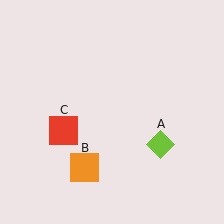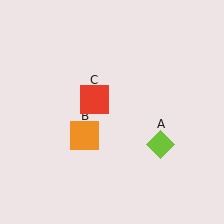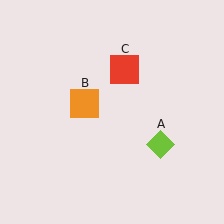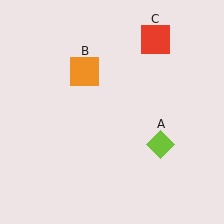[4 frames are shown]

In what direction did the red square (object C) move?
The red square (object C) moved up and to the right.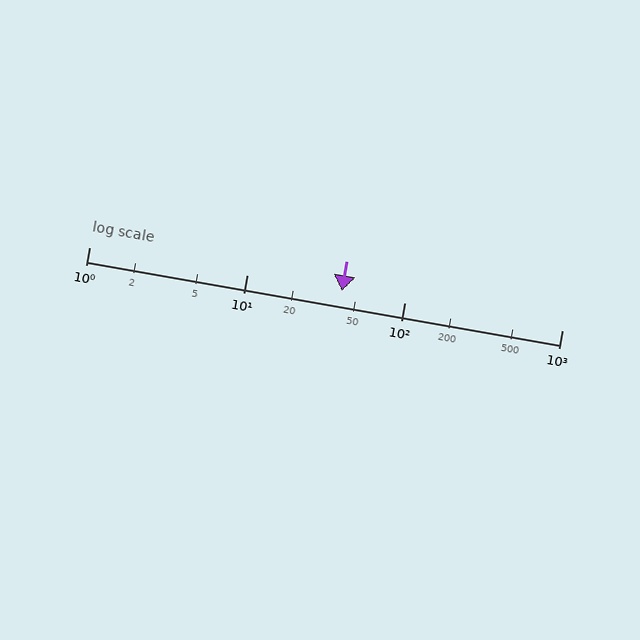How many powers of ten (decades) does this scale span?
The scale spans 3 decades, from 1 to 1000.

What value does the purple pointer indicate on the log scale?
The pointer indicates approximately 40.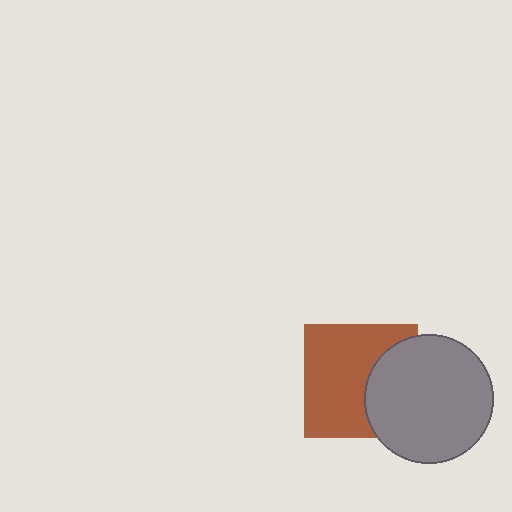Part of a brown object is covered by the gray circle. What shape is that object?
It is a square.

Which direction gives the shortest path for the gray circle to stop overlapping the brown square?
Moving right gives the shortest separation.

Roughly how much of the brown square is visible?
Most of it is visible (roughly 66%).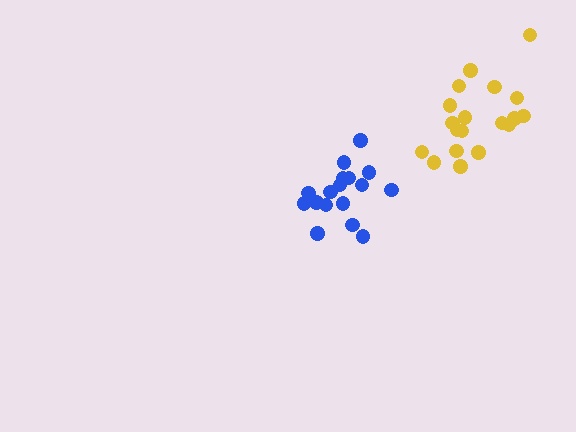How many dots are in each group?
Group 1: 19 dots, Group 2: 17 dots (36 total).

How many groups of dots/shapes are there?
There are 2 groups.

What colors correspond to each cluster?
The clusters are colored: yellow, blue.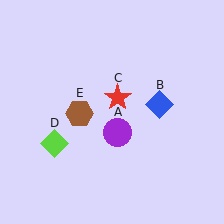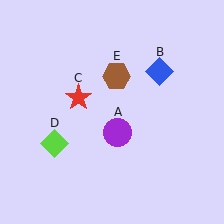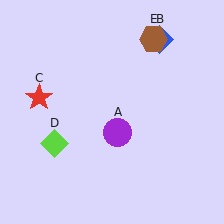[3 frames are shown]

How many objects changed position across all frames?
3 objects changed position: blue diamond (object B), red star (object C), brown hexagon (object E).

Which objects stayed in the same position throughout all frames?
Purple circle (object A) and lime diamond (object D) remained stationary.